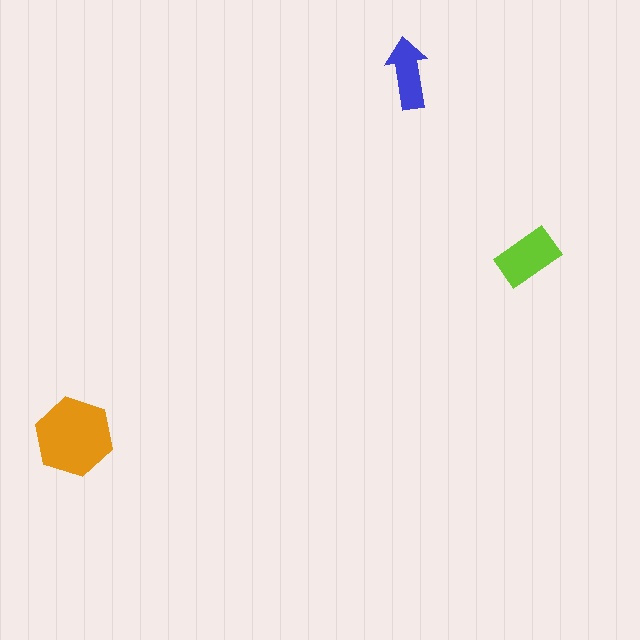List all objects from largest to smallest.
The orange hexagon, the lime rectangle, the blue arrow.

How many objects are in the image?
There are 3 objects in the image.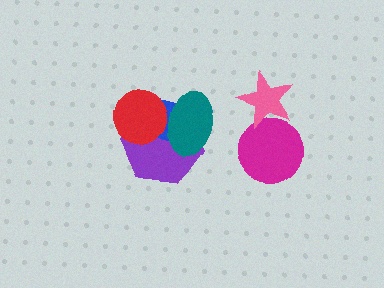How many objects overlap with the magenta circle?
1 object overlaps with the magenta circle.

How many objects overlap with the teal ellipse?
3 objects overlap with the teal ellipse.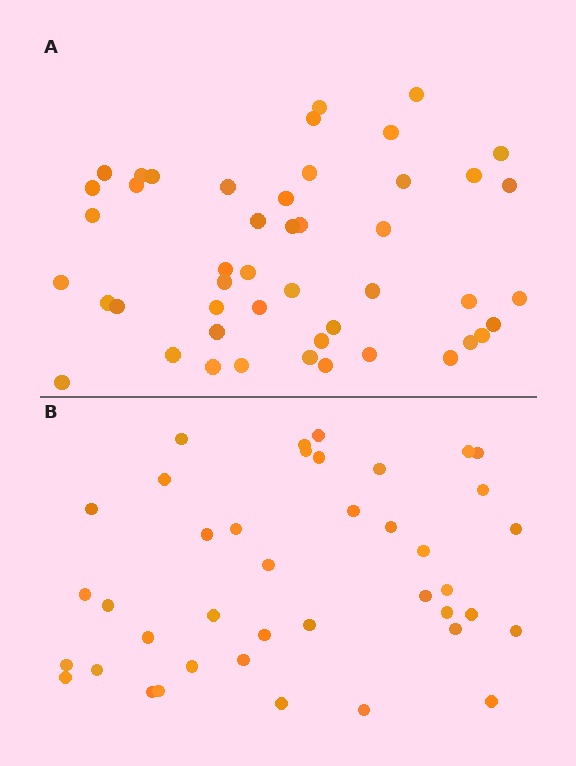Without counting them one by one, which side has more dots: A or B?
Region A (the top region) has more dots.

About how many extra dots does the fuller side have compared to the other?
Region A has roughly 8 or so more dots than region B.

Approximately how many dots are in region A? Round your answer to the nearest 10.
About 50 dots. (The exact count is 47, which rounds to 50.)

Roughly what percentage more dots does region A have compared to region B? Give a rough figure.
About 20% more.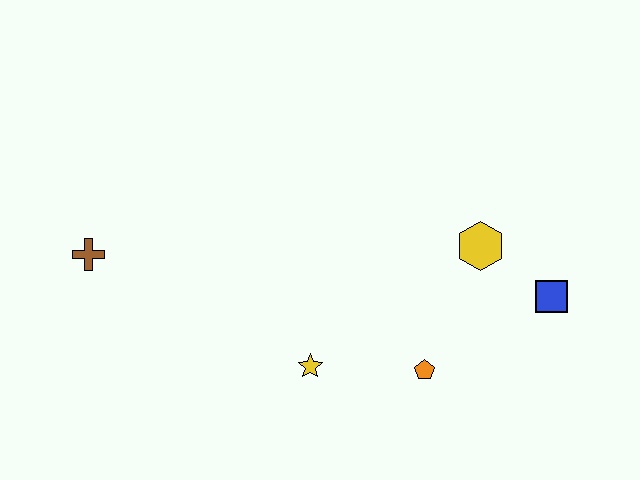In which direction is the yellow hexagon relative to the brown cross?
The yellow hexagon is to the right of the brown cross.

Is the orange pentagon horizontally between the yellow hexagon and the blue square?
No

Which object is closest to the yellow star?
The orange pentagon is closest to the yellow star.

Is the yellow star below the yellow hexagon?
Yes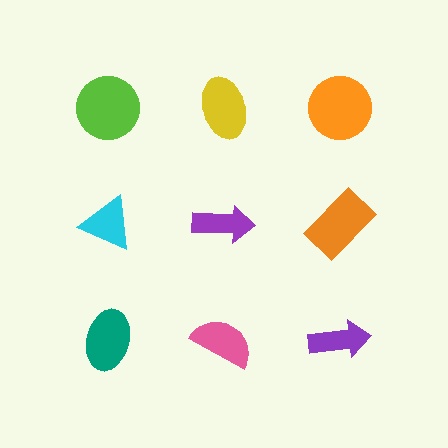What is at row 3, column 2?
A pink semicircle.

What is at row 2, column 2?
A purple arrow.